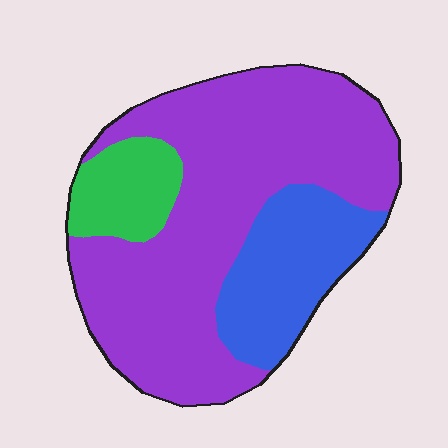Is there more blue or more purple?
Purple.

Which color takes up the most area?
Purple, at roughly 65%.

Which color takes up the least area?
Green, at roughly 10%.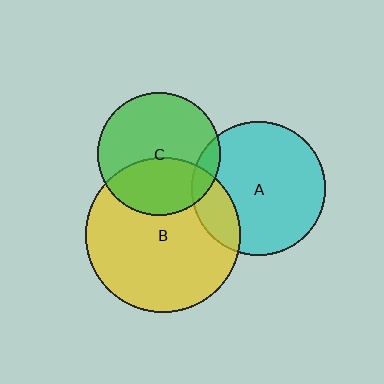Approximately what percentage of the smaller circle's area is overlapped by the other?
Approximately 10%.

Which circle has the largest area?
Circle B (yellow).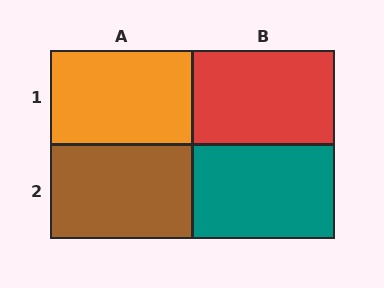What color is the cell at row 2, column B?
Teal.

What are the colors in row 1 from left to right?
Orange, red.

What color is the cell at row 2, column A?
Brown.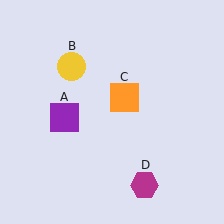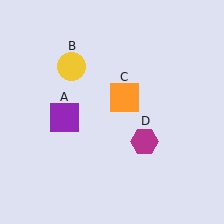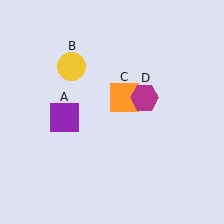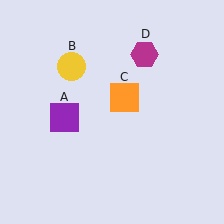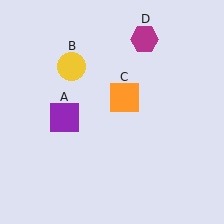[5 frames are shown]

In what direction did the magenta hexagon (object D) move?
The magenta hexagon (object D) moved up.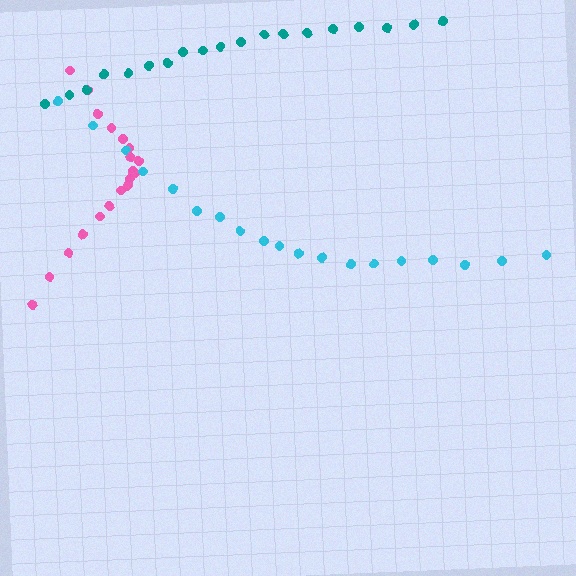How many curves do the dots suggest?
There are 3 distinct paths.